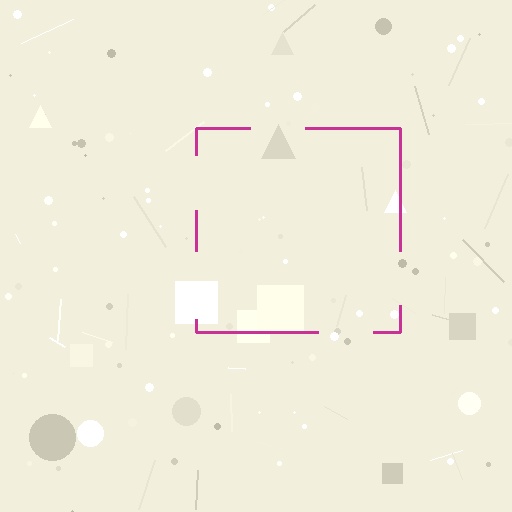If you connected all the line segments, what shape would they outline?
They would outline a square.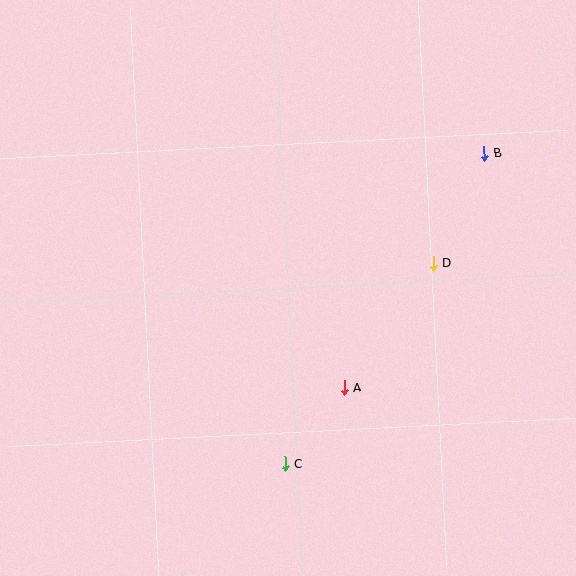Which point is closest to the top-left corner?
Point D is closest to the top-left corner.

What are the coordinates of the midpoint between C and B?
The midpoint between C and B is at (385, 309).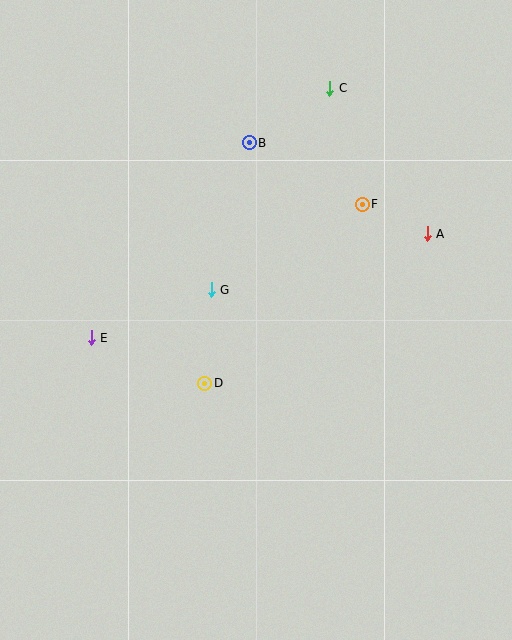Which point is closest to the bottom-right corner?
Point D is closest to the bottom-right corner.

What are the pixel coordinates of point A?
Point A is at (427, 234).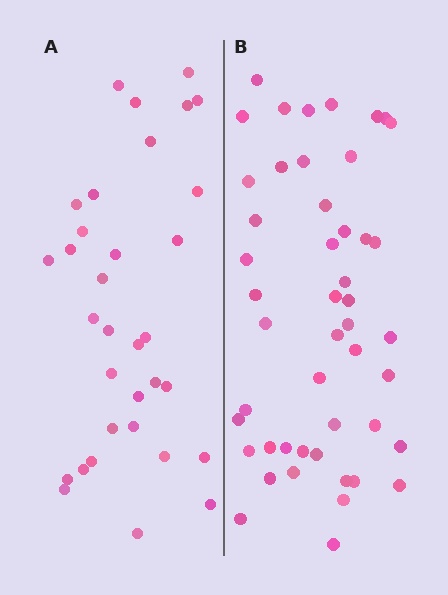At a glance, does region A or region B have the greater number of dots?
Region B (the right region) has more dots.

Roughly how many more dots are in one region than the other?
Region B has approximately 15 more dots than region A.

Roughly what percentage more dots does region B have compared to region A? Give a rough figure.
About 45% more.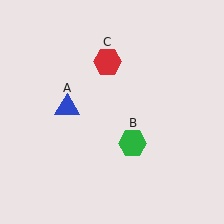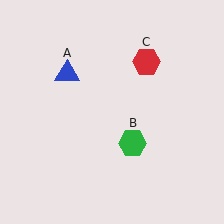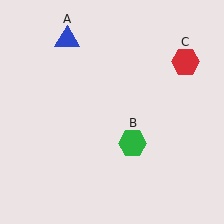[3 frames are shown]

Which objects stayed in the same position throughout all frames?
Green hexagon (object B) remained stationary.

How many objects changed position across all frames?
2 objects changed position: blue triangle (object A), red hexagon (object C).